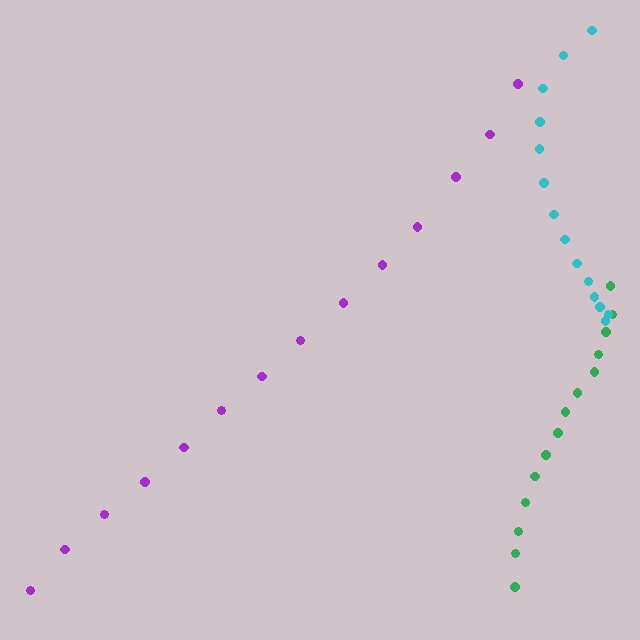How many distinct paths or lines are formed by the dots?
There are 3 distinct paths.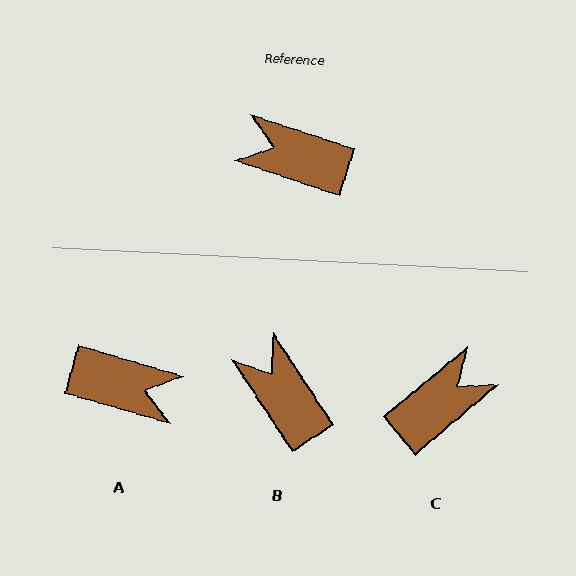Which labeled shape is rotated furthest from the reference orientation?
A, about 178 degrees away.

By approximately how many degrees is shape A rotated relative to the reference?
Approximately 178 degrees clockwise.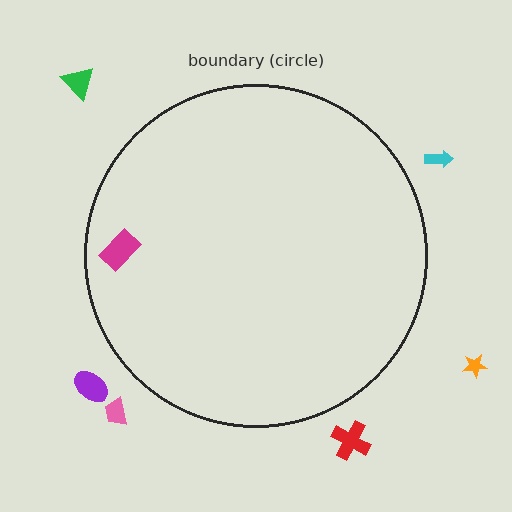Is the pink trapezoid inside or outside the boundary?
Outside.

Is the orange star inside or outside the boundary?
Outside.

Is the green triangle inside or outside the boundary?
Outside.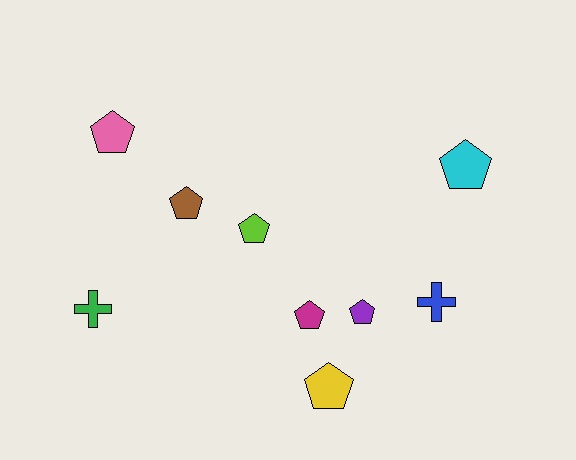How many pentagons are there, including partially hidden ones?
There are 7 pentagons.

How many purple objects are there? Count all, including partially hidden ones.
There is 1 purple object.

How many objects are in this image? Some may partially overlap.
There are 9 objects.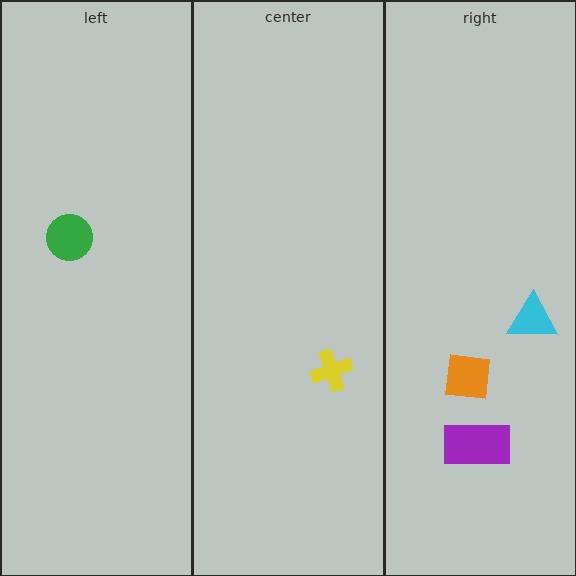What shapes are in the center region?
The yellow cross.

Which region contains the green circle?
The left region.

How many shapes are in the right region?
3.